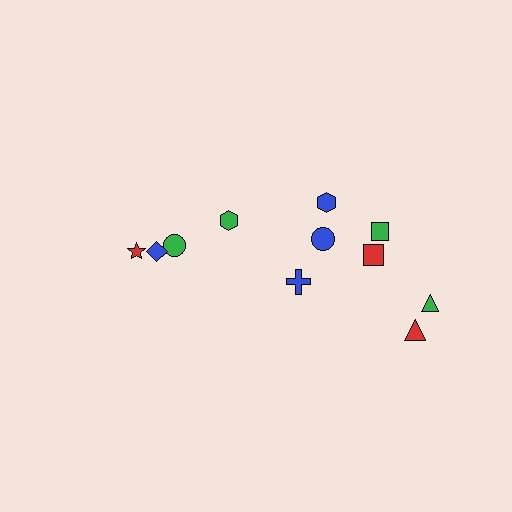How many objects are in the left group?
There are 4 objects.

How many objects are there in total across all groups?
There are 11 objects.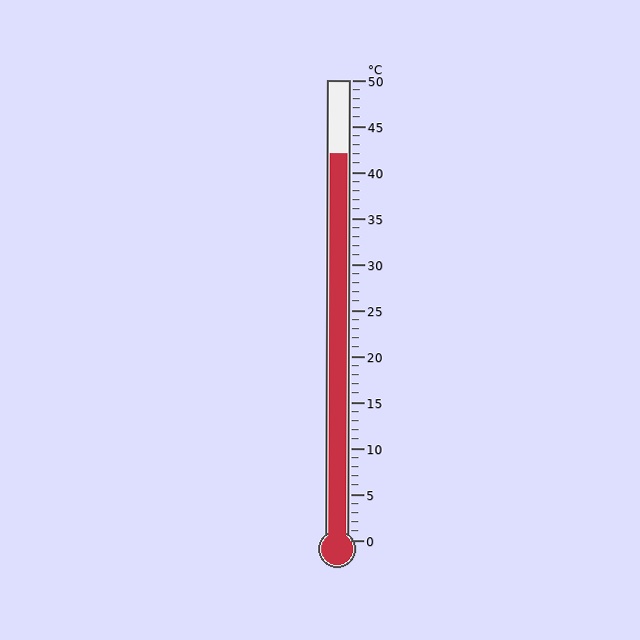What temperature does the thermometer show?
The thermometer shows approximately 42°C.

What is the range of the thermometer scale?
The thermometer scale ranges from 0°C to 50°C.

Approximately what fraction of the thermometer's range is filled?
The thermometer is filled to approximately 85% of its range.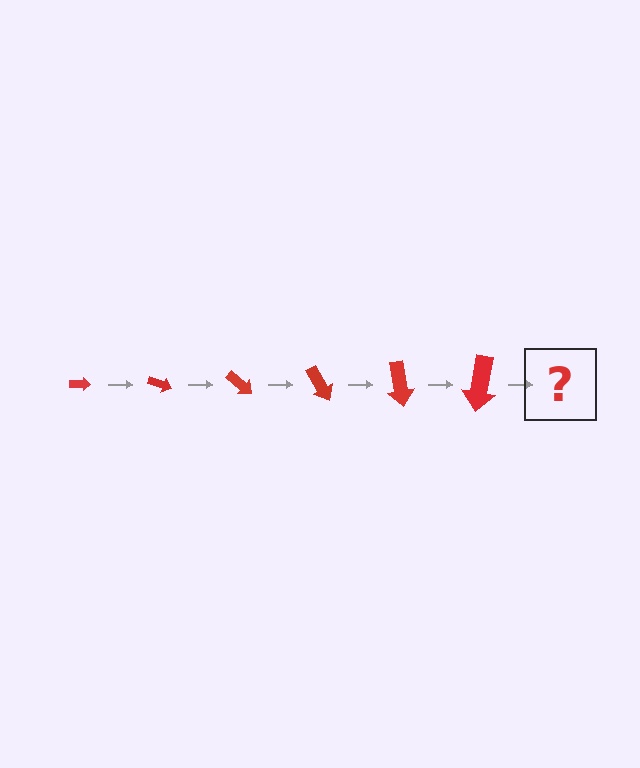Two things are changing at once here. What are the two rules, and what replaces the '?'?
The two rules are that the arrow grows larger each step and it rotates 20 degrees each step. The '?' should be an arrow, larger than the previous one and rotated 120 degrees from the start.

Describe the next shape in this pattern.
It should be an arrow, larger than the previous one and rotated 120 degrees from the start.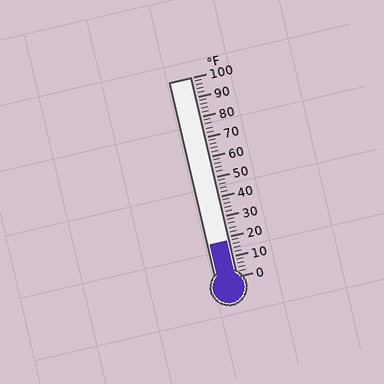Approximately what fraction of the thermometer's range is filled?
The thermometer is filled to approximately 20% of its range.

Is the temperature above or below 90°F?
The temperature is below 90°F.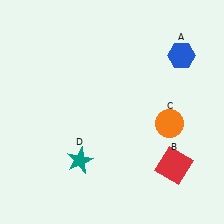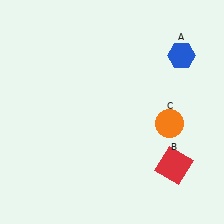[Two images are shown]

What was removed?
The teal star (D) was removed in Image 2.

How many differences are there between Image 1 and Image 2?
There is 1 difference between the two images.